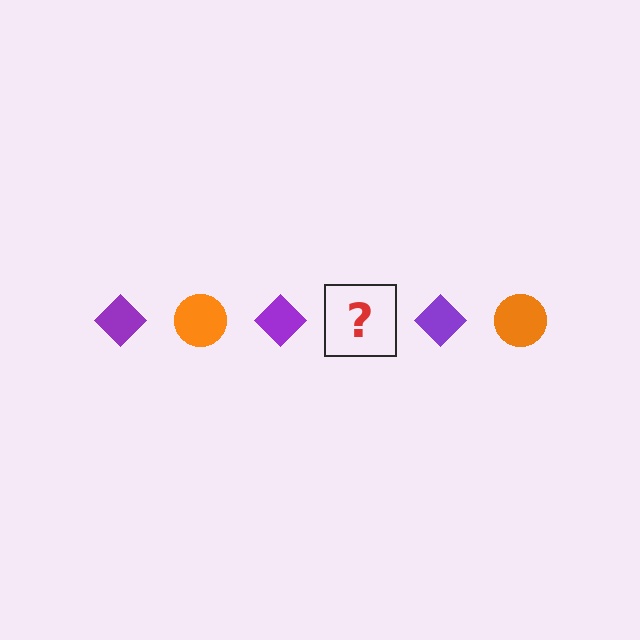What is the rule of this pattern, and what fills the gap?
The rule is that the pattern alternates between purple diamond and orange circle. The gap should be filled with an orange circle.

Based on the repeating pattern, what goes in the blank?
The blank should be an orange circle.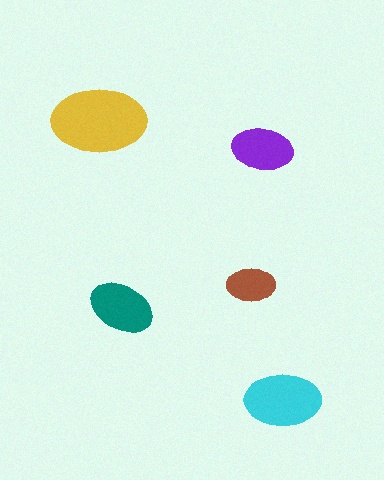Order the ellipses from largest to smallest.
the yellow one, the cyan one, the teal one, the purple one, the brown one.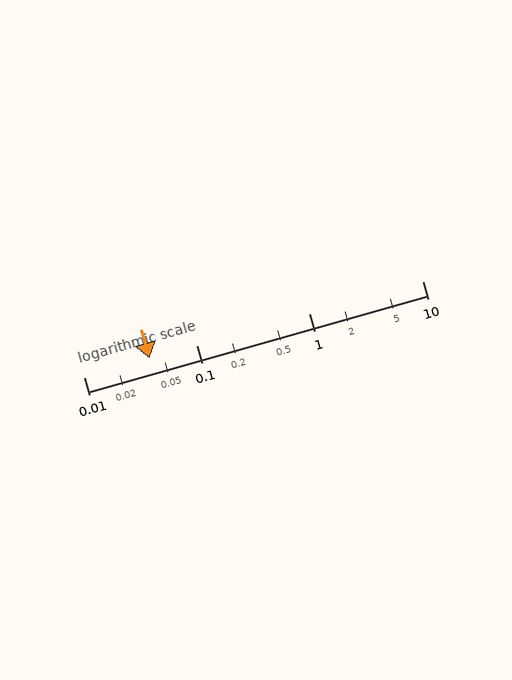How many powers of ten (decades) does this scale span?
The scale spans 3 decades, from 0.01 to 10.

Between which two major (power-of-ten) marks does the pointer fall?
The pointer is between 0.01 and 0.1.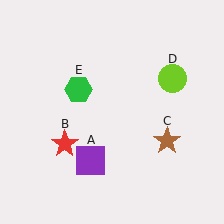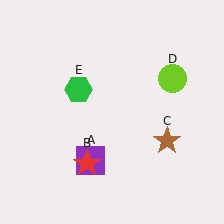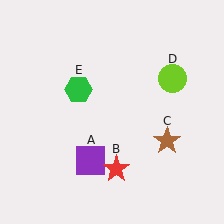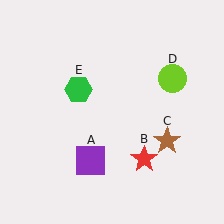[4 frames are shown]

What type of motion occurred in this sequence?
The red star (object B) rotated counterclockwise around the center of the scene.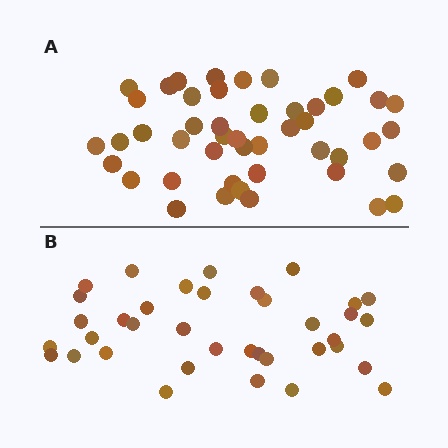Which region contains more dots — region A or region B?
Region A (the top region) has more dots.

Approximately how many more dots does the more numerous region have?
Region A has roughly 8 or so more dots than region B.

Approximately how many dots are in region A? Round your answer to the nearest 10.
About 50 dots. (The exact count is 46, which rounds to 50.)